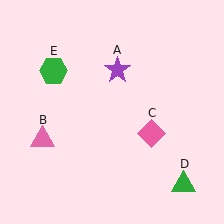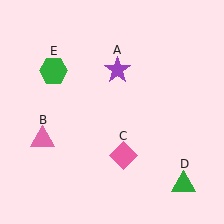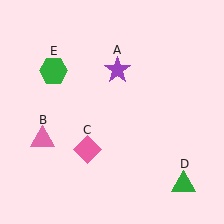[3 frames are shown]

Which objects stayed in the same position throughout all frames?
Purple star (object A) and pink triangle (object B) and green triangle (object D) and green hexagon (object E) remained stationary.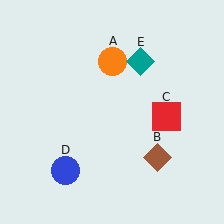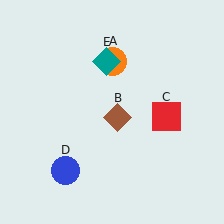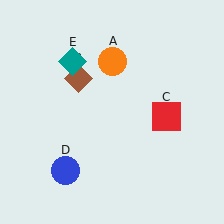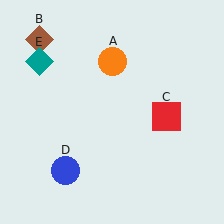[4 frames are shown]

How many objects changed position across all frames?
2 objects changed position: brown diamond (object B), teal diamond (object E).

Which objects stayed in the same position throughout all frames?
Orange circle (object A) and red square (object C) and blue circle (object D) remained stationary.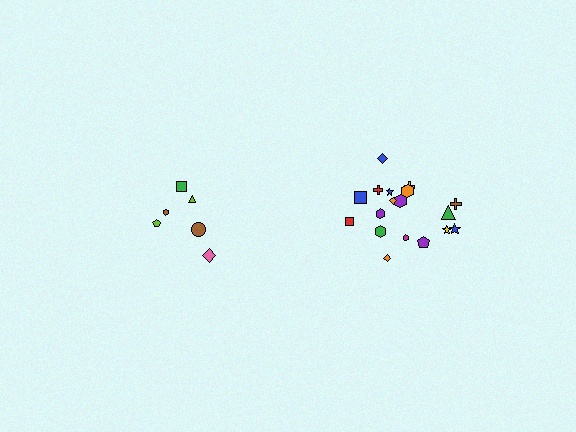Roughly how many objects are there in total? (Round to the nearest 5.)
Roughly 25 objects in total.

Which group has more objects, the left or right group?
The right group.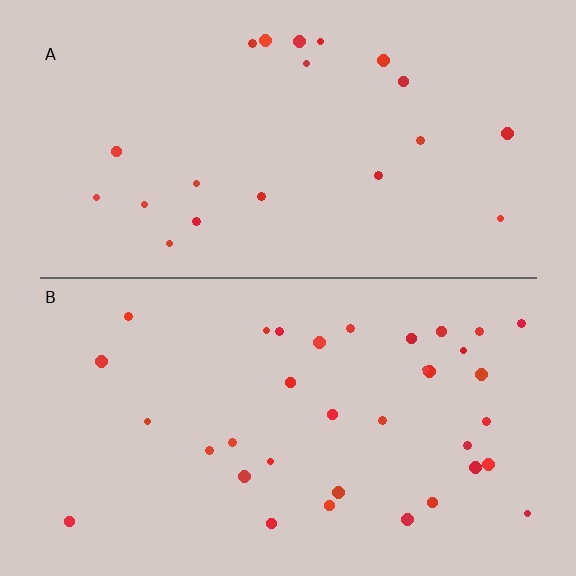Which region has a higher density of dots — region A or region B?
B (the bottom).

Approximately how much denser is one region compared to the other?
Approximately 1.7× — region B over region A.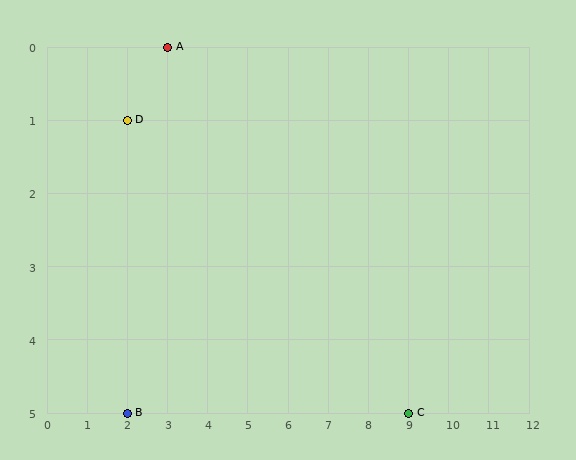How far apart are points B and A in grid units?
Points B and A are 1 column and 5 rows apart (about 5.1 grid units diagonally).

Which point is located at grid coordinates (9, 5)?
Point C is at (9, 5).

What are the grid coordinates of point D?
Point D is at grid coordinates (2, 1).